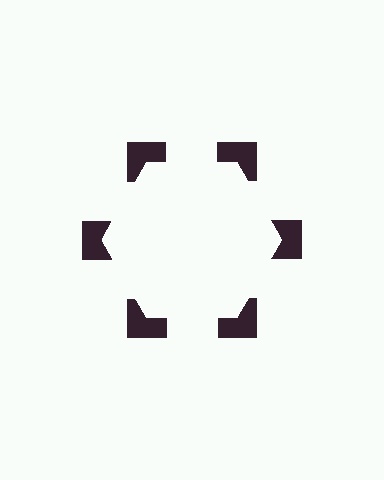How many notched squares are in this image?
There are 6 — one at each vertex of the illusory hexagon.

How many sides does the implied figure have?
6 sides.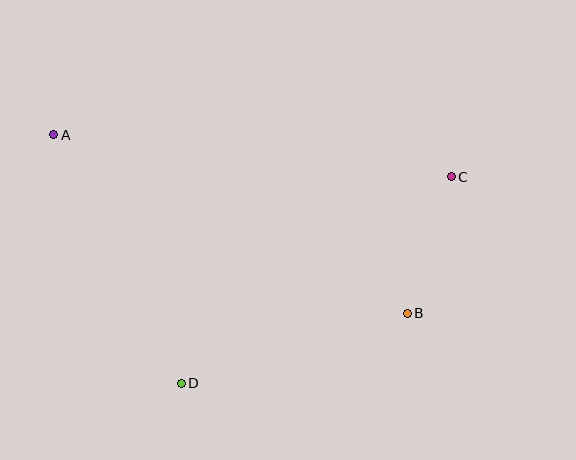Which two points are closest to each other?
Points B and C are closest to each other.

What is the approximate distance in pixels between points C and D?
The distance between C and D is approximately 340 pixels.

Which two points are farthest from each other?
Points A and C are farthest from each other.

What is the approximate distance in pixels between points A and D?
The distance between A and D is approximately 279 pixels.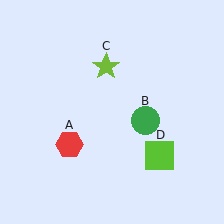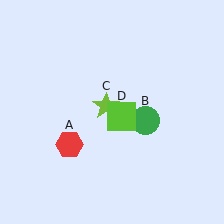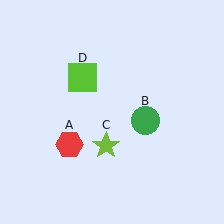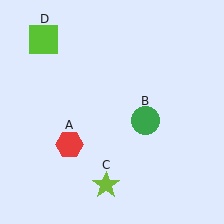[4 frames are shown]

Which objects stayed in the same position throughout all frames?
Red hexagon (object A) and green circle (object B) remained stationary.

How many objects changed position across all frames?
2 objects changed position: lime star (object C), lime square (object D).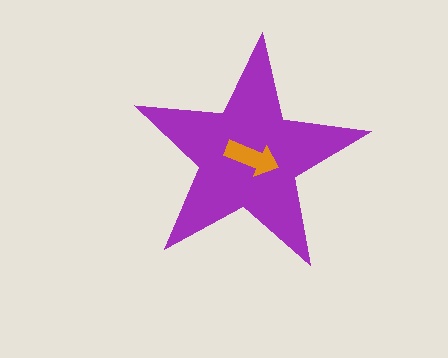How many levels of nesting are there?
2.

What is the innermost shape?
The orange arrow.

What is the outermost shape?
The purple star.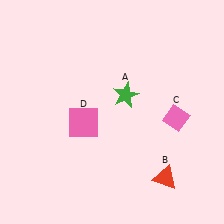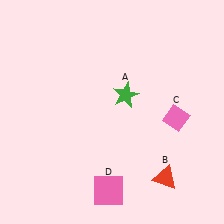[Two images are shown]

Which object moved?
The pink square (D) moved down.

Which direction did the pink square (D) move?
The pink square (D) moved down.